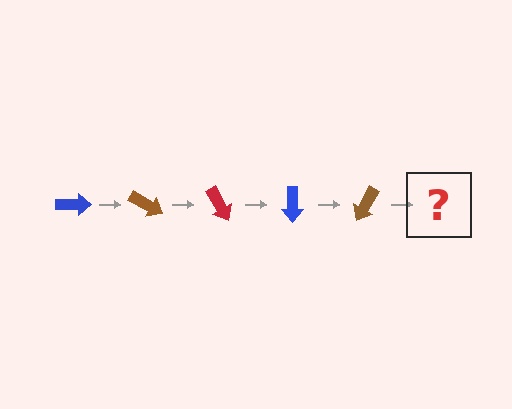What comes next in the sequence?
The next element should be a red arrow, rotated 150 degrees from the start.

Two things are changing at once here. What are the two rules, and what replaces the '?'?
The two rules are that it rotates 30 degrees each step and the color cycles through blue, brown, and red. The '?' should be a red arrow, rotated 150 degrees from the start.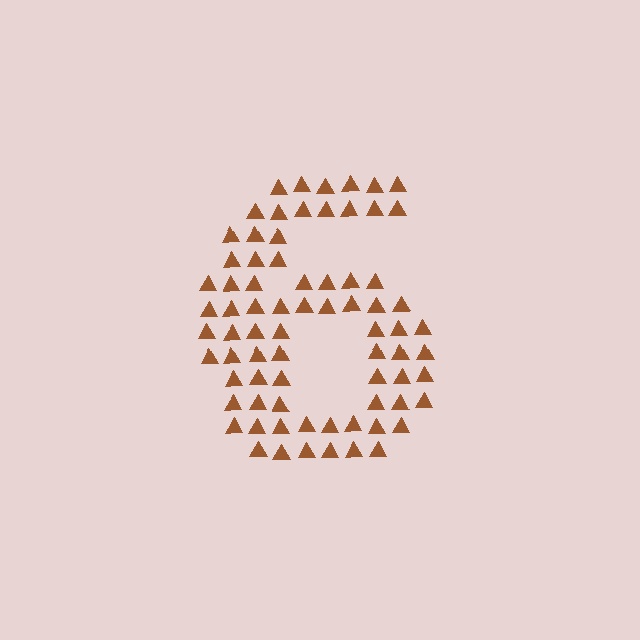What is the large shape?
The large shape is the digit 6.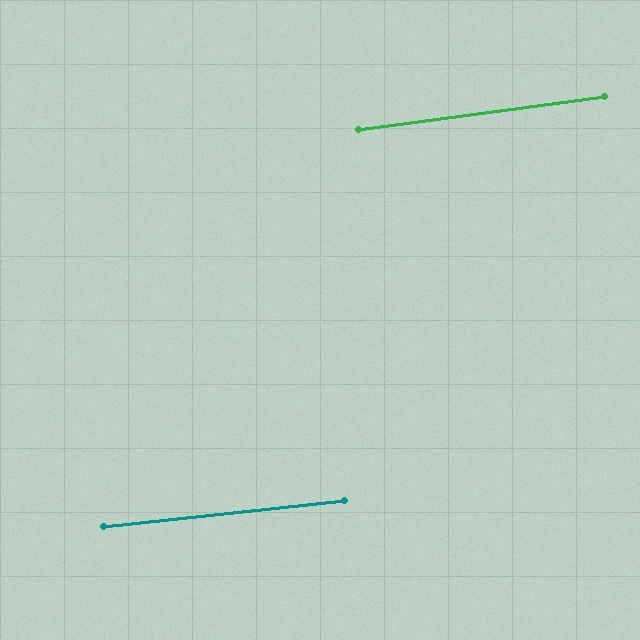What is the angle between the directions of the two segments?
Approximately 2 degrees.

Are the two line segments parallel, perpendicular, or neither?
Parallel — their directions differ by only 1.5°.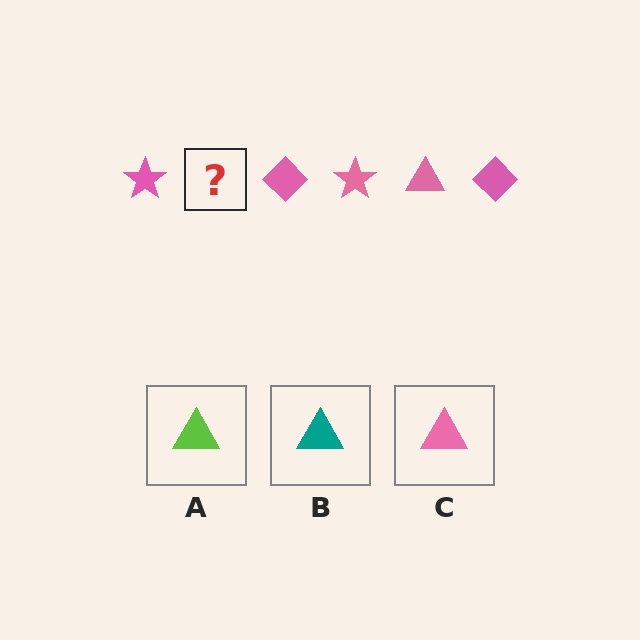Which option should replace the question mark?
Option C.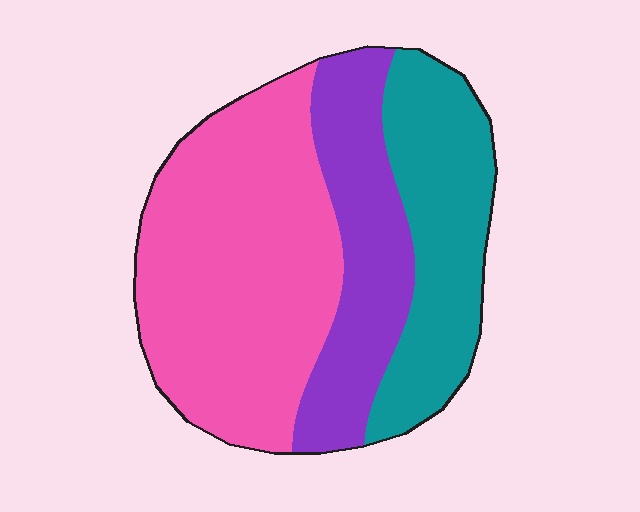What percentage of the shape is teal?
Teal takes up about one quarter (1/4) of the shape.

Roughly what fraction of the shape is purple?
Purple takes up less than a quarter of the shape.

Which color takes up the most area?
Pink, at roughly 50%.